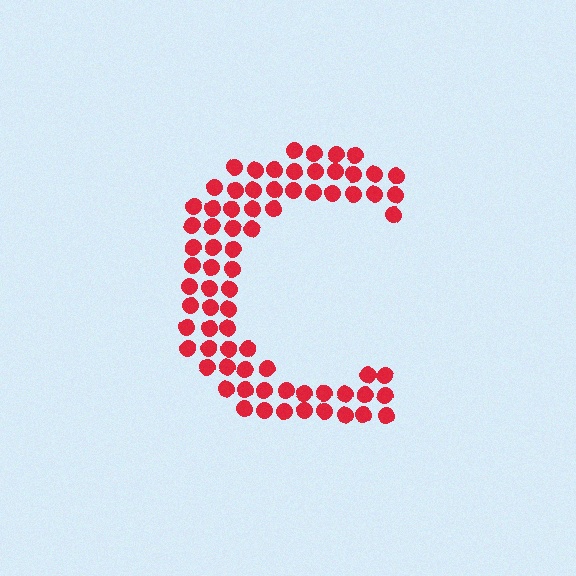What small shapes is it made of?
It is made of small circles.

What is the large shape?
The large shape is the letter C.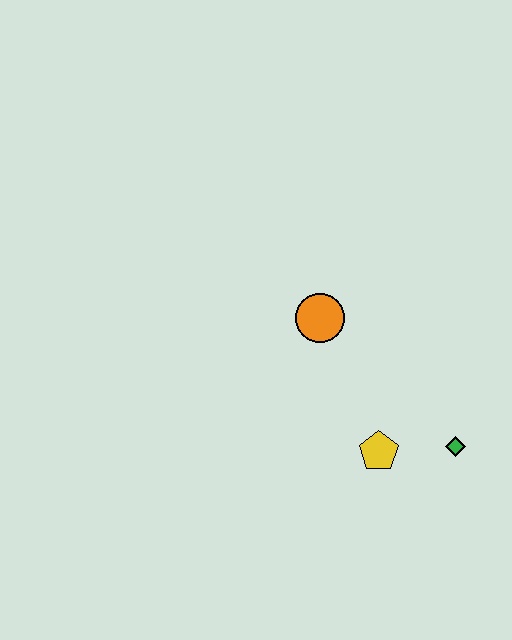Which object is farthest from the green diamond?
The orange circle is farthest from the green diamond.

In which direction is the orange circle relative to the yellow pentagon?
The orange circle is above the yellow pentagon.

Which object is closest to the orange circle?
The yellow pentagon is closest to the orange circle.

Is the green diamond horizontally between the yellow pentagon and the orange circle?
No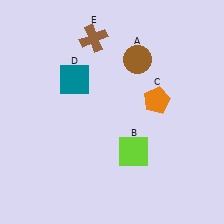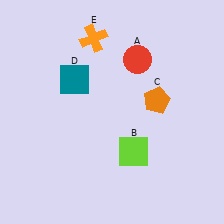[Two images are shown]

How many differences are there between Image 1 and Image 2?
There are 2 differences between the two images.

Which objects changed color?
A changed from brown to red. E changed from brown to orange.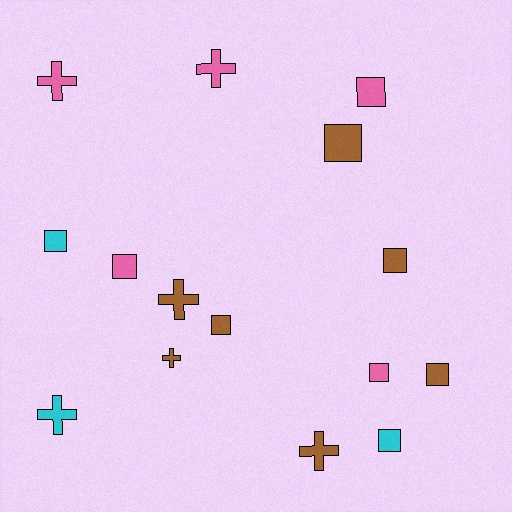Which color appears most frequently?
Brown, with 7 objects.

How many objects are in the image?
There are 15 objects.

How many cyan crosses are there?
There is 1 cyan cross.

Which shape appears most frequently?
Square, with 9 objects.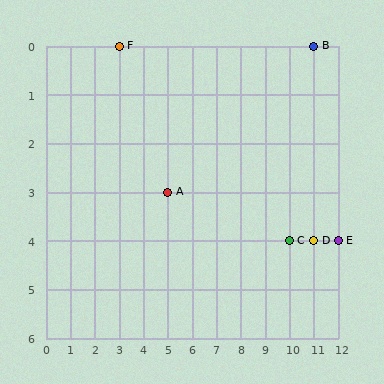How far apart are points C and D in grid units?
Points C and D are 1 column apart.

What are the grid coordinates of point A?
Point A is at grid coordinates (5, 3).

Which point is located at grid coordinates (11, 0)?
Point B is at (11, 0).